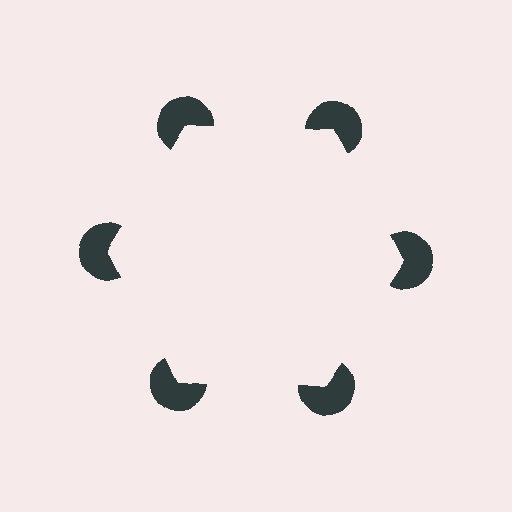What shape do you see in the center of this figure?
An illusory hexagon — its edges are inferred from the aligned wedge cuts in the pac-man discs, not physically drawn.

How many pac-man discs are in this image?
There are 6 — one at each vertex of the illusory hexagon.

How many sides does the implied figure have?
6 sides.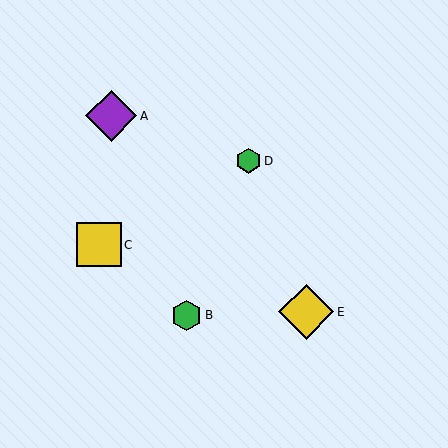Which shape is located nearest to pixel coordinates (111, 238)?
The yellow square (labeled C) at (99, 245) is nearest to that location.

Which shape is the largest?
The yellow diamond (labeled E) is the largest.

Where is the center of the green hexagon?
The center of the green hexagon is at (187, 315).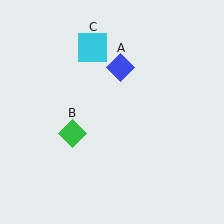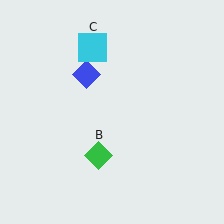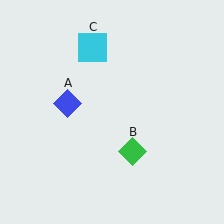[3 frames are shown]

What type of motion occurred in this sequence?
The blue diamond (object A), green diamond (object B) rotated counterclockwise around the center of the scene.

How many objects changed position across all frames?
2 objects changed position: blue diamond (object A), green diamond (object B).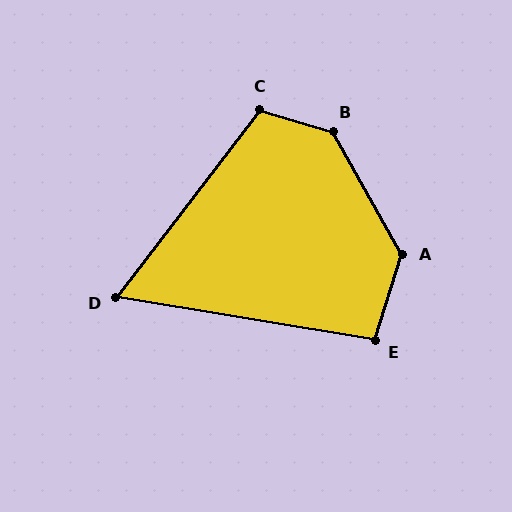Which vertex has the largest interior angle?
B, at approximately 136 degrees.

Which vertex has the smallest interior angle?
D, at approximately 62 degrees.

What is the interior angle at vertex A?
Approximately 133 degrees (obtuse).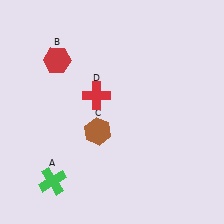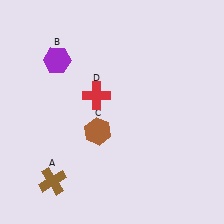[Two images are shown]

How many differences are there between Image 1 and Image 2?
There are 2 differences between the two images.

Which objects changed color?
A changed from green to brown. B changed from red to purple.